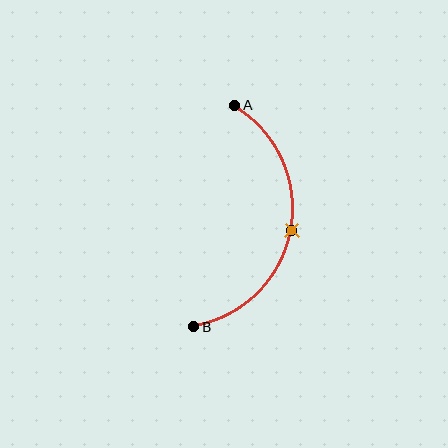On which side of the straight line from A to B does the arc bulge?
The arc bulges to the right of the straight line connecting A and B.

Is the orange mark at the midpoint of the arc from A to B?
Yes. The orange mark lies on the arc at equal arc-length from both A and B — it is the arc midpoint.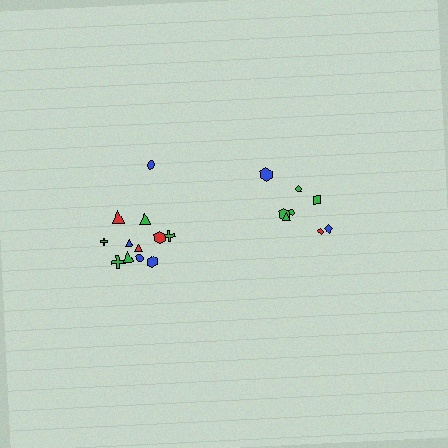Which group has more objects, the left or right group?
The left group.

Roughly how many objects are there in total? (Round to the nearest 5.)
Roughly 20 objects in total.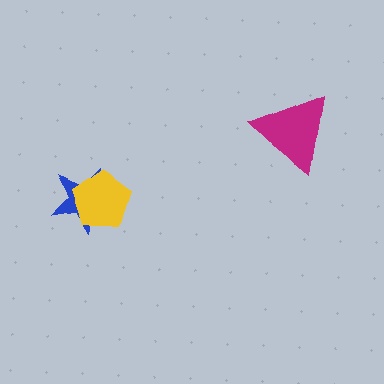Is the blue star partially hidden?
Yes, it is partially covered by another shape.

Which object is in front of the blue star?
The yellow pentagon is in front of the blue star.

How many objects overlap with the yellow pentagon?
1 object overlaps with the yellow pentagon.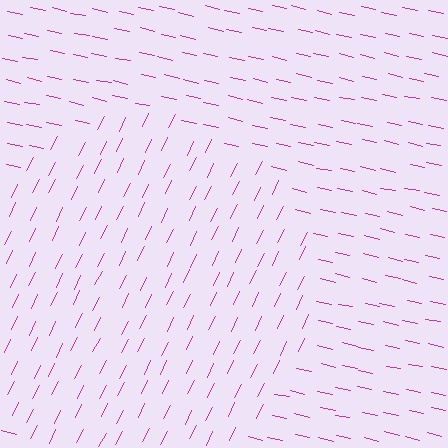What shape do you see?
I see a circle.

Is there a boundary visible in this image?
Yes, there is a texture boundary formed by a change in line orientation.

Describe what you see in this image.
The image is filled with small magenta line segments. A circle region in the image has lines oriented differently from the surrounding lines, creating a visible texture boundary.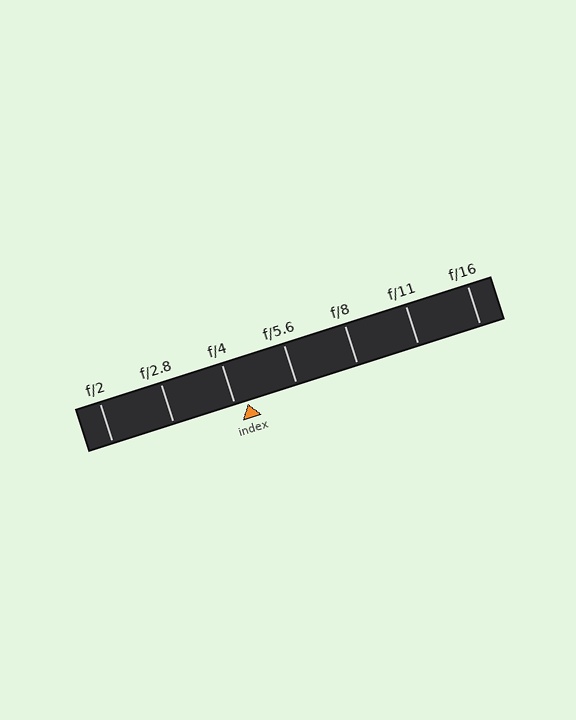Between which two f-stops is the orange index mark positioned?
The index mark is between f/4 and f/5.6.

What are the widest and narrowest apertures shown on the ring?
The widest aperture shown is f/2 and the narrowest is f/16.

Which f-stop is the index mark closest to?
The index mark is closest to f/4.